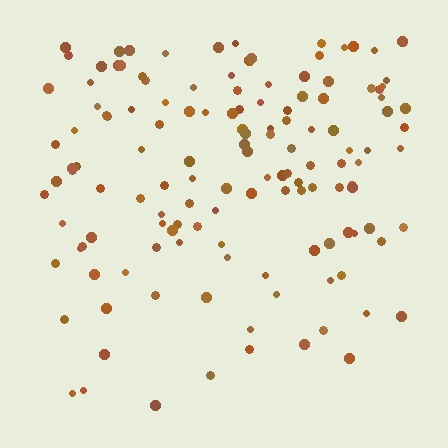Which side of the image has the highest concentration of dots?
The top.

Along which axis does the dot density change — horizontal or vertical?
Vertical.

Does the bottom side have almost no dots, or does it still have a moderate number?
Still a moderate number, just noticeably fewer than the top.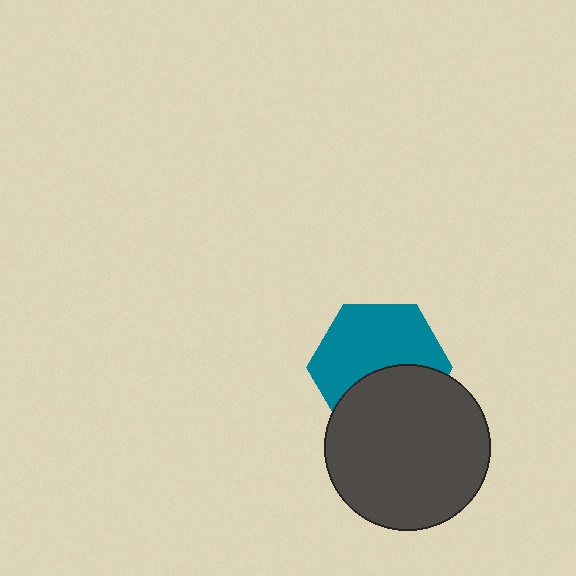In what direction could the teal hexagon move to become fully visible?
The teal hexagon could move up. That would shift it out from behind the dark gray circle entirely.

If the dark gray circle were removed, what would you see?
You would see the complete teal hexagon.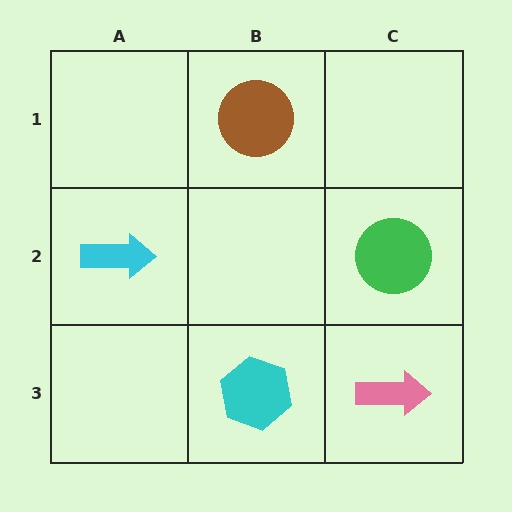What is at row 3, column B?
A cyan hexagon.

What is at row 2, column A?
A cyan arrow.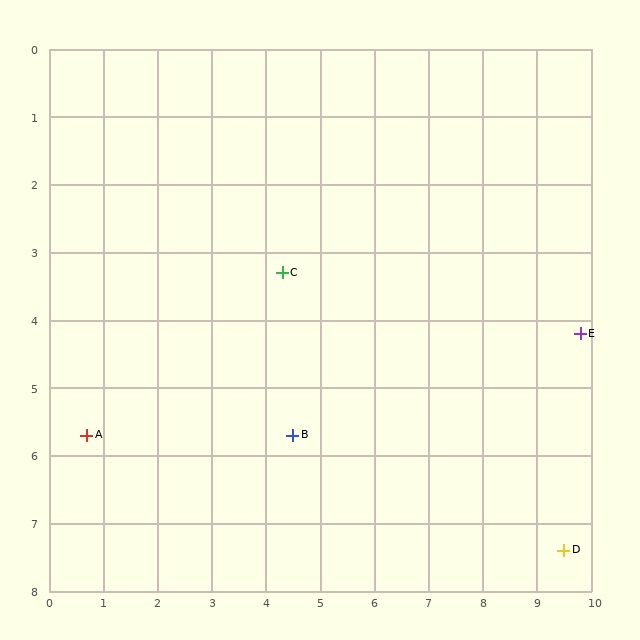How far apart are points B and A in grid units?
Points B and A are about 3.8 grid units apart.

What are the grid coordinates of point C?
Point C is at approximately (4.3, 3.3).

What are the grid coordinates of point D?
Point D is at approximately (9.5, 7.4).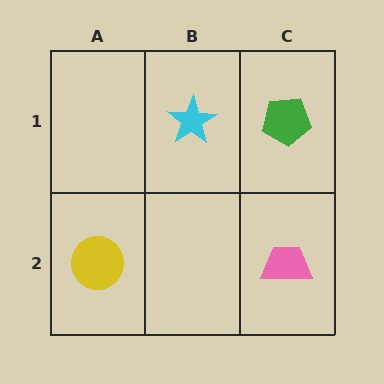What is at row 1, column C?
A green pentagon.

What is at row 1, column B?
A cyan star.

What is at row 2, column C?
A pink trapezoid.